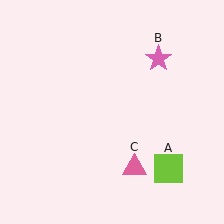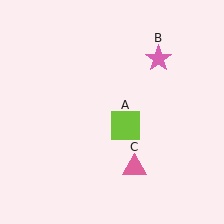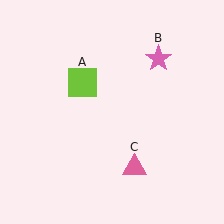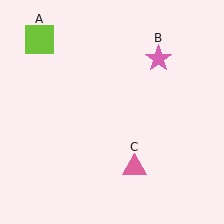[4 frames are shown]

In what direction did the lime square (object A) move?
The lime square (object A) moved up and to the left.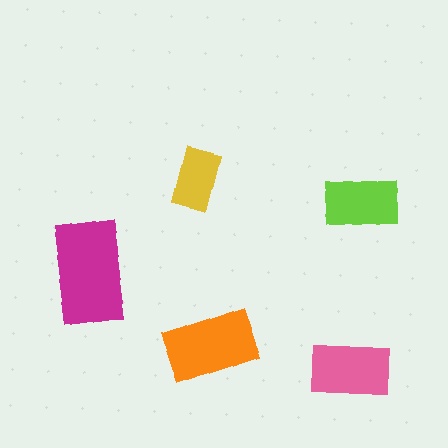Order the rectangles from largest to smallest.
the magenta one, the orange one, the pink one, the lime one, the yellow one.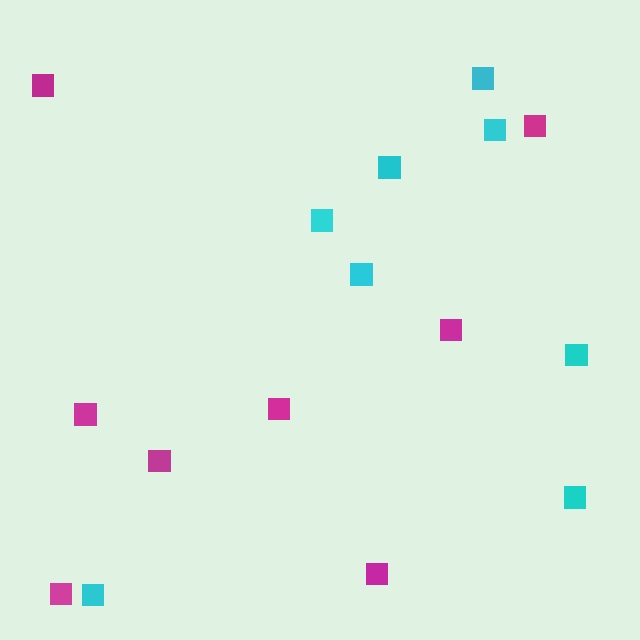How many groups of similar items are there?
There are 2 groups: one group of magenta squares (8) and one group of cyan squares (8).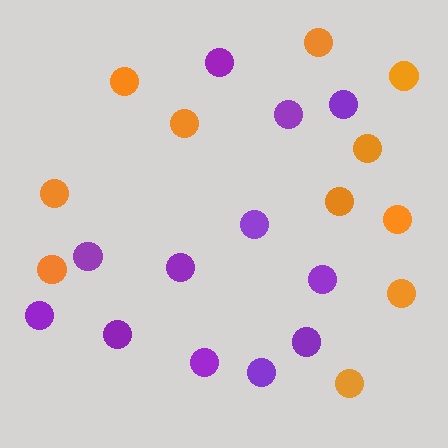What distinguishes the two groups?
There are 2 groups: one group of orange circles (11) and one group of purple circles (12).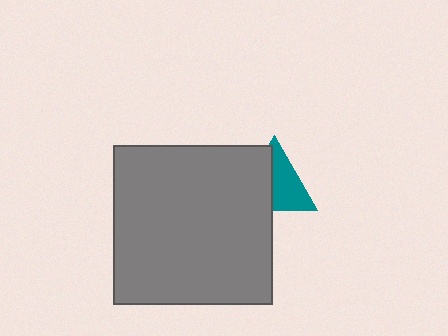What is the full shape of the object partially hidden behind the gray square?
The partially hidden object is a teal triangle.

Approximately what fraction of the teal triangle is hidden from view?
Roughly 48% of the teal triangle is hidden behind the gray square.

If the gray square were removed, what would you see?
You would see the complete teal triangle.